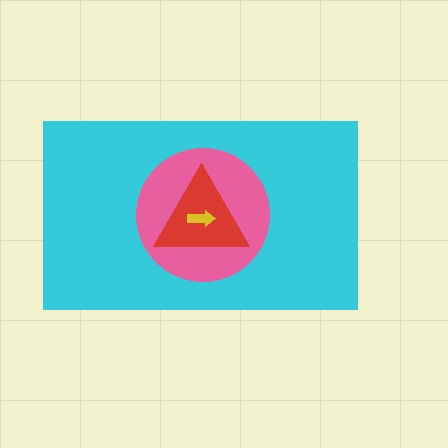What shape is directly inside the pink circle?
The red triangle.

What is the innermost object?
The yellow arrow.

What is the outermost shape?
The cyan rectangle.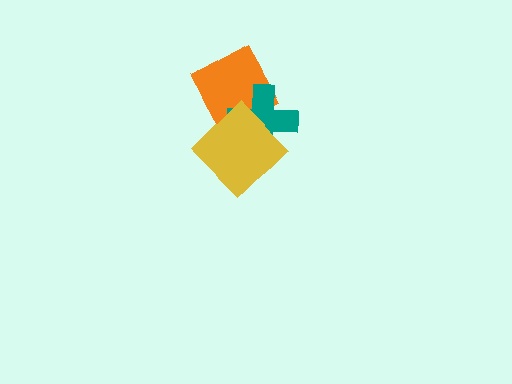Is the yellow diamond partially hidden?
No, no other shape covers it.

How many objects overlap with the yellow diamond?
2 objects overlap with the yellow diamond.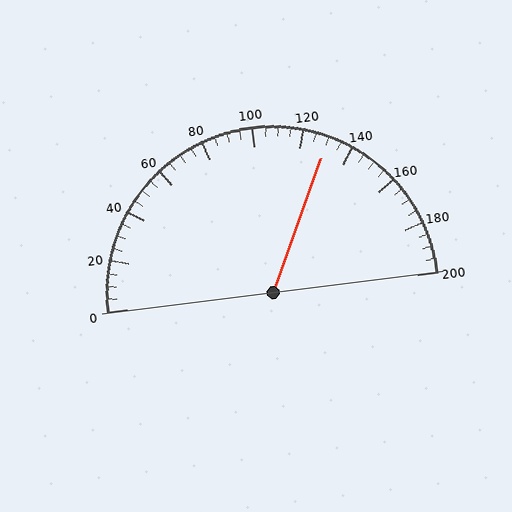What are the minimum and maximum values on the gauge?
The gauge ranges from 0 to 200.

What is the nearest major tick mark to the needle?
The nearest major tick mark is 120.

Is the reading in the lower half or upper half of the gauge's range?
The reading is in the upper half of the range (0 to 200).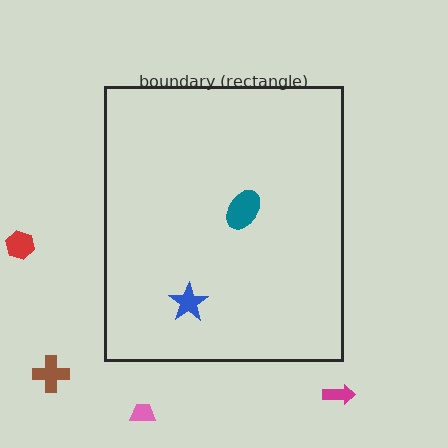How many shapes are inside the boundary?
2 inside, 4 outside.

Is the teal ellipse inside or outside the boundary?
Inside.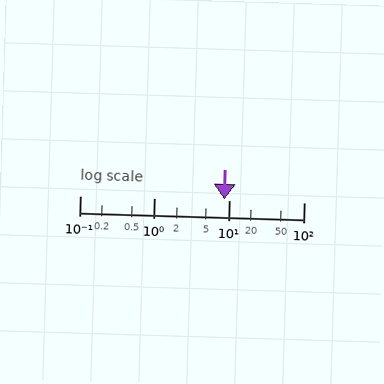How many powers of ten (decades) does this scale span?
The scale spans 3 decades, from 0.1 to 100.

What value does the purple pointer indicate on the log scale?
The pointer indicates approximately 8.5.